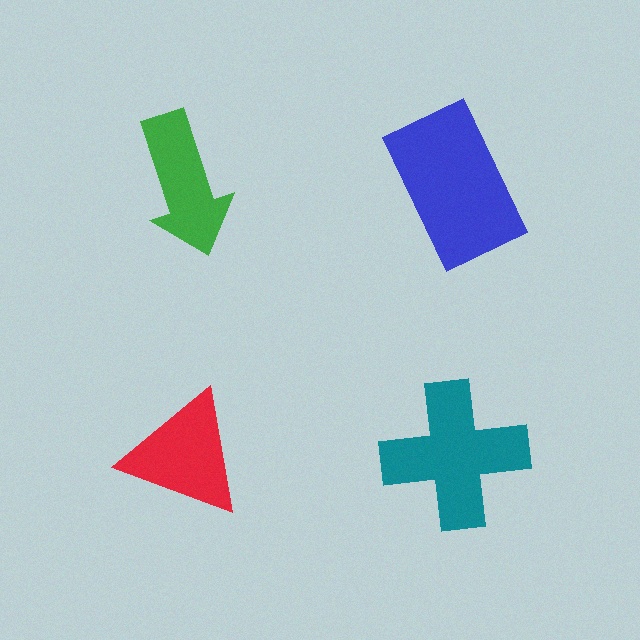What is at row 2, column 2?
A teal cross.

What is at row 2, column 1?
A red triangle.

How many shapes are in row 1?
2 shapes.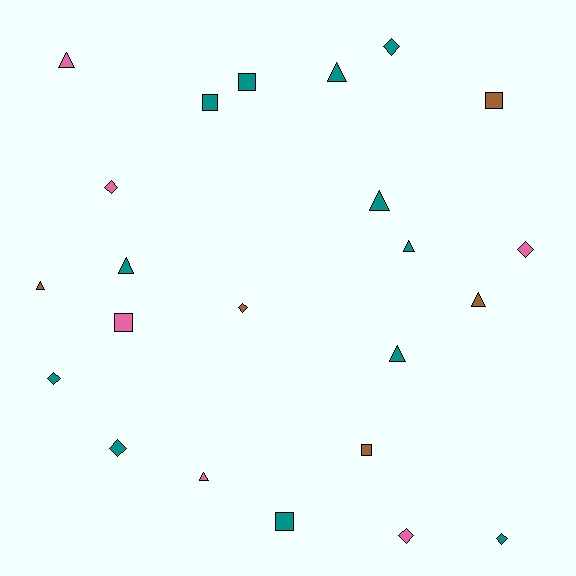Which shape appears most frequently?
Triangle, with 9 objects.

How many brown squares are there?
There are 2 brown squares.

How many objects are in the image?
There are 23 objects.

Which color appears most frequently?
Teal, with 12 objects.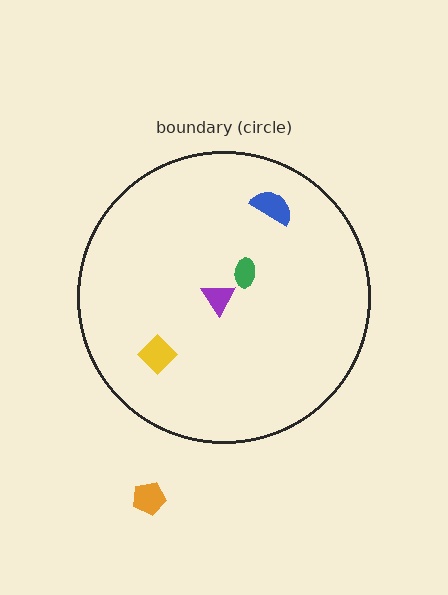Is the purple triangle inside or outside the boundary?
Inside.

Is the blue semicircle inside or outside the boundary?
Inside.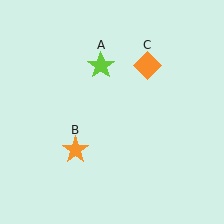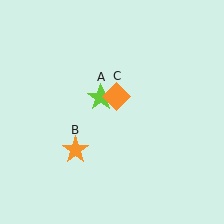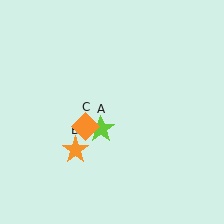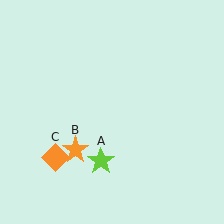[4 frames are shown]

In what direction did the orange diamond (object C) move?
The orange diamond (object C) moved down and to the left.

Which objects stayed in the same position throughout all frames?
Orange star (object B) remained stationary.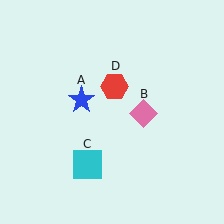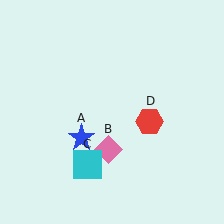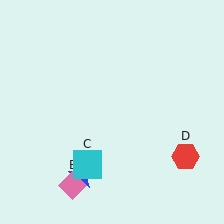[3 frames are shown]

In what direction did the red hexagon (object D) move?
The red hexagon (object D) moved down and to the right.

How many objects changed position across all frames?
3 objects changed position: blue star (object A), pink diamond (object B), red hexagon (object D).